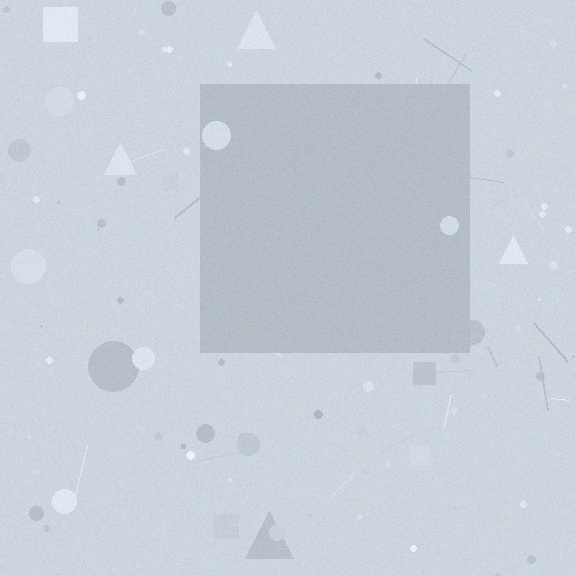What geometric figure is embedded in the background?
A square is embedded in the background.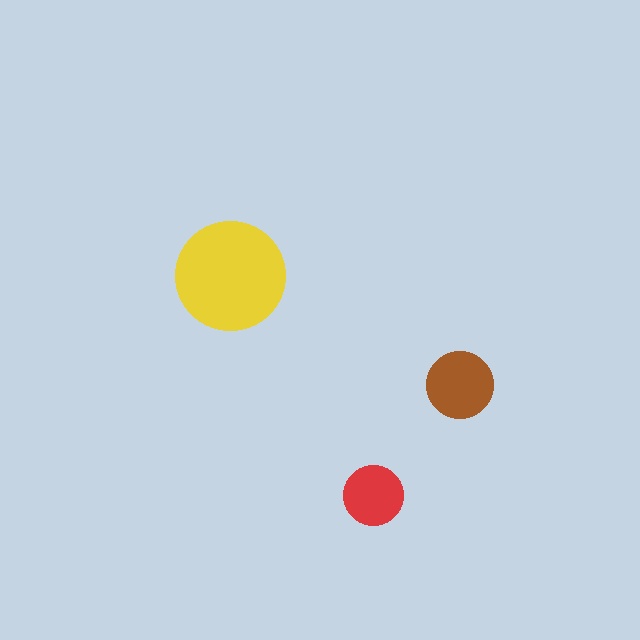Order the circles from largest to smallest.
the yellow one, the brown one, the red one.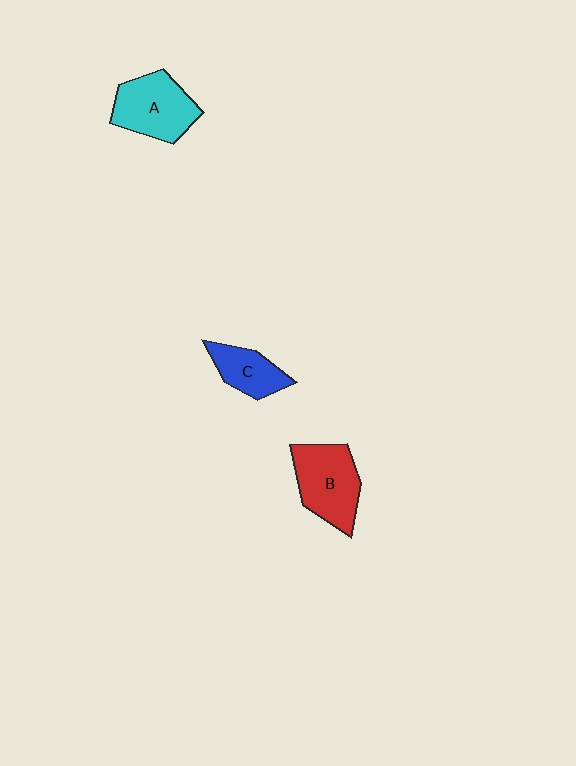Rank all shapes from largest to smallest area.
From largest to smallest: B (red), A (cyan), C (blue).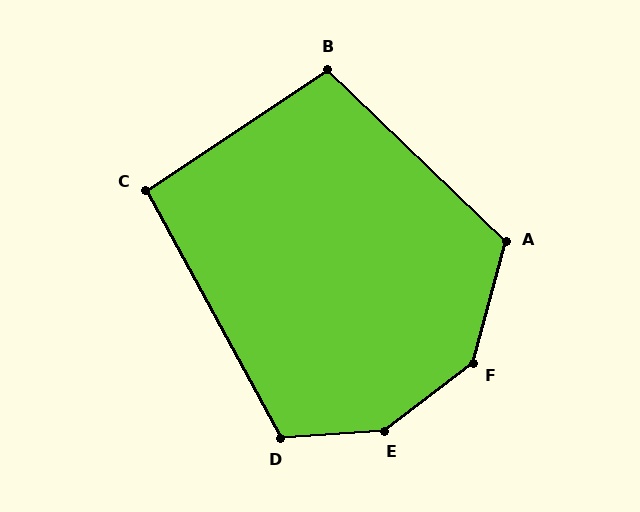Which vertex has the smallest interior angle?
C, at approximately 95 degrees.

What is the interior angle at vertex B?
Approximately 103 degrees (obtuse).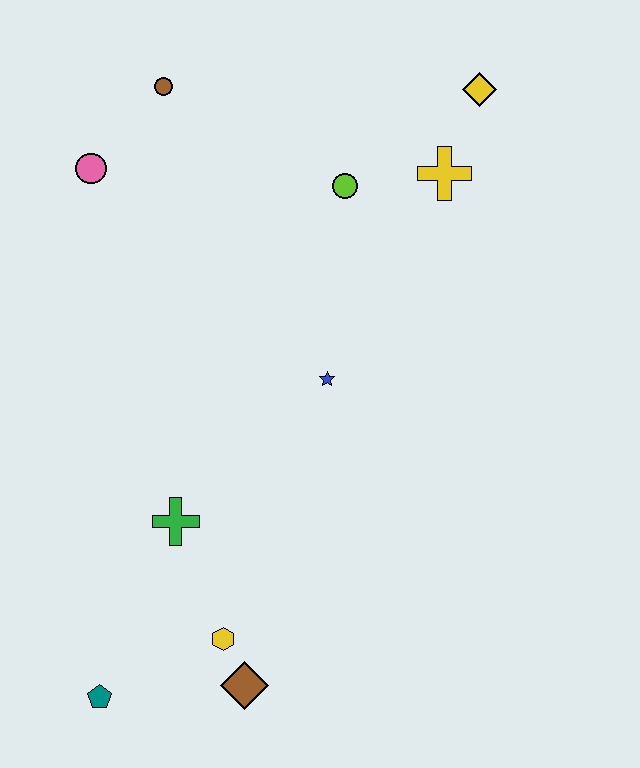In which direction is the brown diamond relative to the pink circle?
The brown diamond is below the pink circle.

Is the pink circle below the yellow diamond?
Yes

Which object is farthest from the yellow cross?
The teal pentagon is farthest from the yellow cross.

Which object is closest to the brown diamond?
The yellow hexagon is closest to the brown diamond.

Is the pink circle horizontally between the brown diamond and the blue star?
No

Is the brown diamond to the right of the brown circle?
Yes